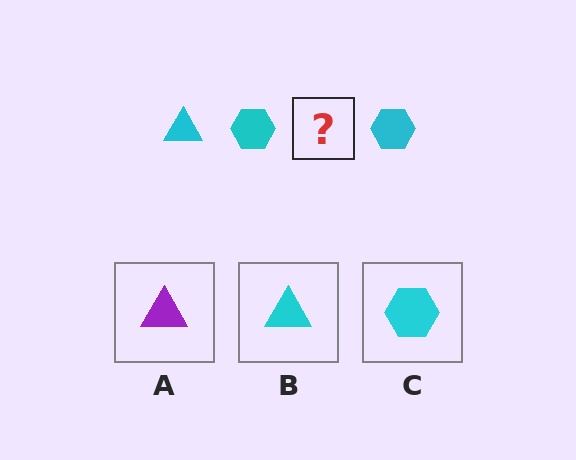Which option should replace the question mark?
Option B.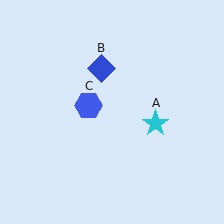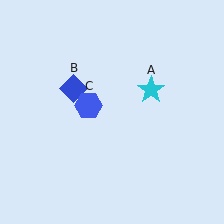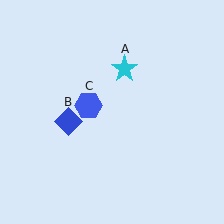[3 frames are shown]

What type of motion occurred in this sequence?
The cyan star (object A), blue diamond (object B) rotated counterclockwise around the center of the scene.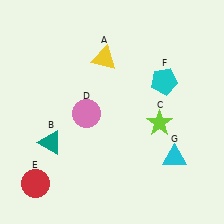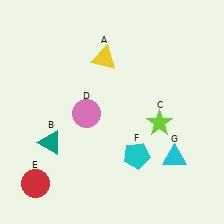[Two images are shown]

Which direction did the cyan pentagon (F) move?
The cyan pentagon (F) moved down.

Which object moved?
The cyan pentagon (F) moved down.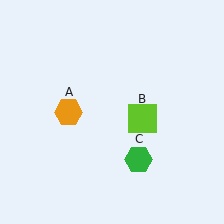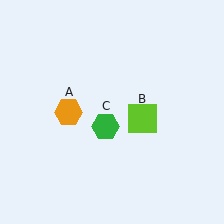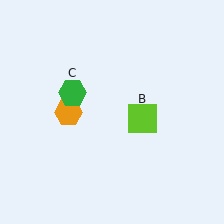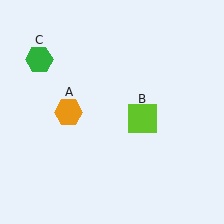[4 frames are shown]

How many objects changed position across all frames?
1 object changed position: green hexagon (object C).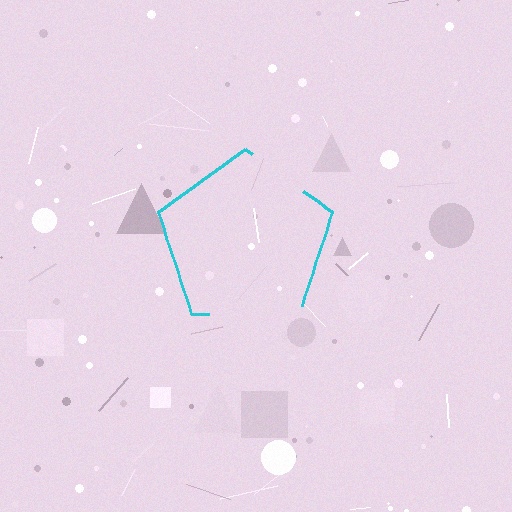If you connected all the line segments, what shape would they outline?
They would outline a pentagon.